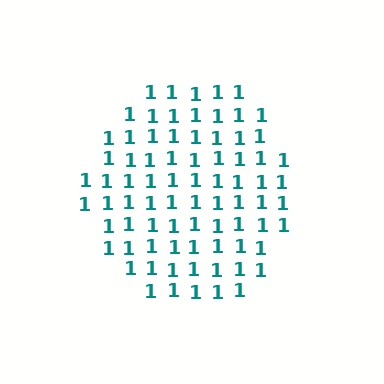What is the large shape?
The large shape is a hexagon.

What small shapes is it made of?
It is made of small digit 1's.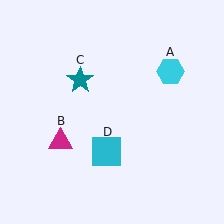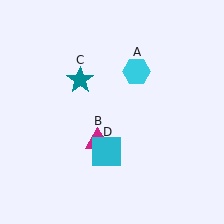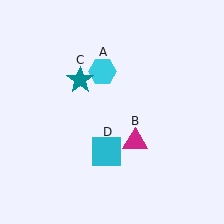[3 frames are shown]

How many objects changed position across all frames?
2 objects changed position: cyan hexagon (object A), magenta triangle (object B).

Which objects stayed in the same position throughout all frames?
Teal star (object C) and cyan square (object D) remained stationary.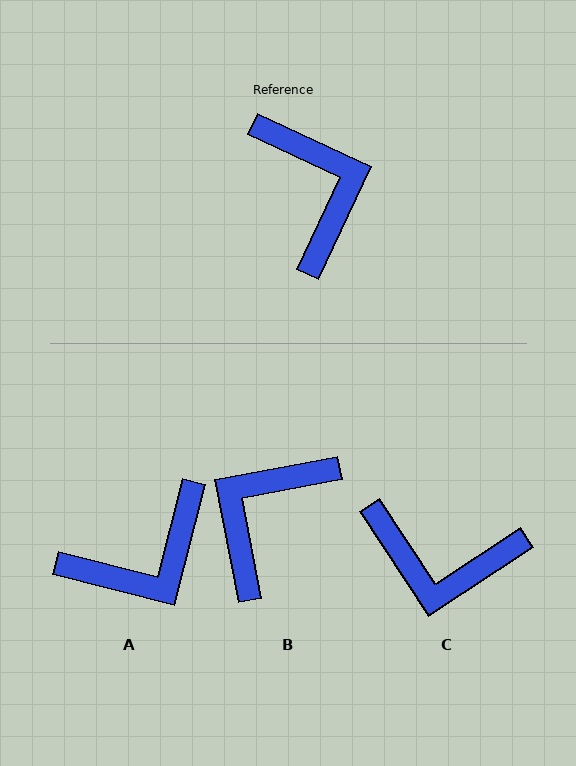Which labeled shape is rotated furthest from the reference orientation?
B, about 126 degrees away.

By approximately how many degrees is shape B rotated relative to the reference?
Approximately 126 degrees counter-clockwise.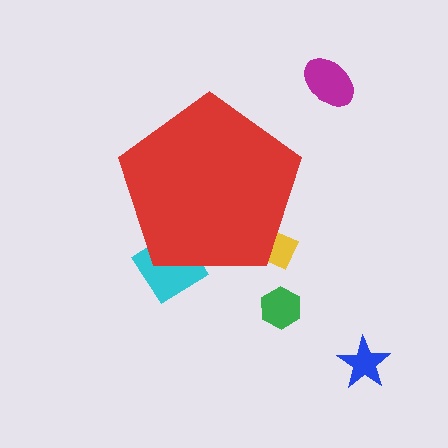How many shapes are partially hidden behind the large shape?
2 shapes are partially hidden.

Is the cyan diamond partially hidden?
Yes, the cyan diamond is partially hidden behind the red pentagon.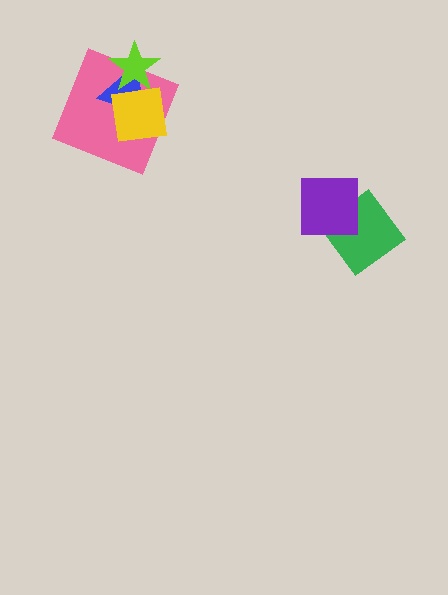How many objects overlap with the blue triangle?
3 objects overlap with the blue triangle.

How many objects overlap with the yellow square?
3 objects overlap with the yellow square.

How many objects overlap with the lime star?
3 objects overlap with the lime star.